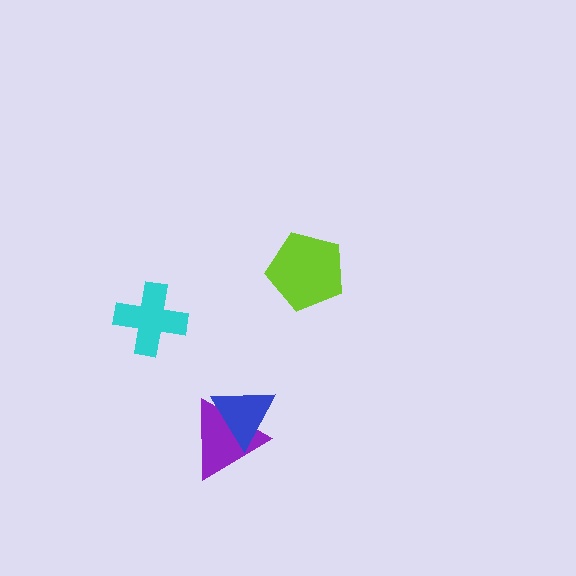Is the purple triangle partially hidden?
Yes, it is partially covered by another shape.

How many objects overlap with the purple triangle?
1 object overlaps with the purple triangle.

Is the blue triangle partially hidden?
No, no other shape covers it.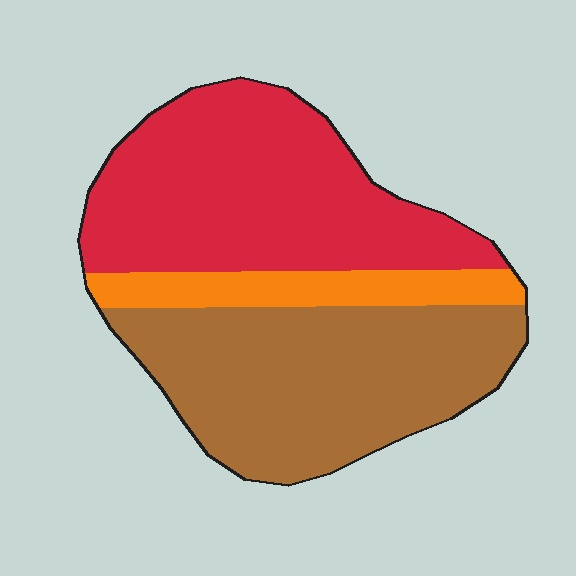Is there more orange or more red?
Red.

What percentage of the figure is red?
Red takes up about two fifths (2/5) of the figure.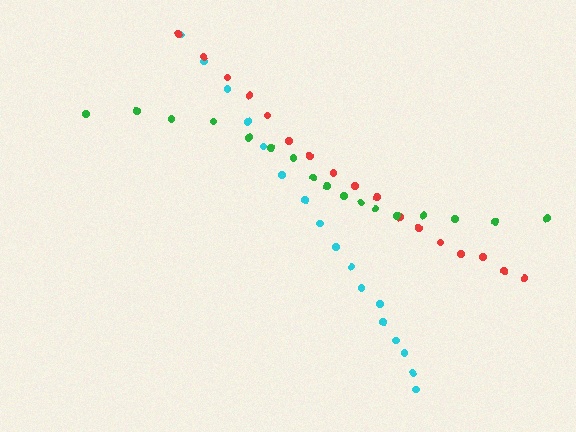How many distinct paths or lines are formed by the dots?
There are 3 distinct paths.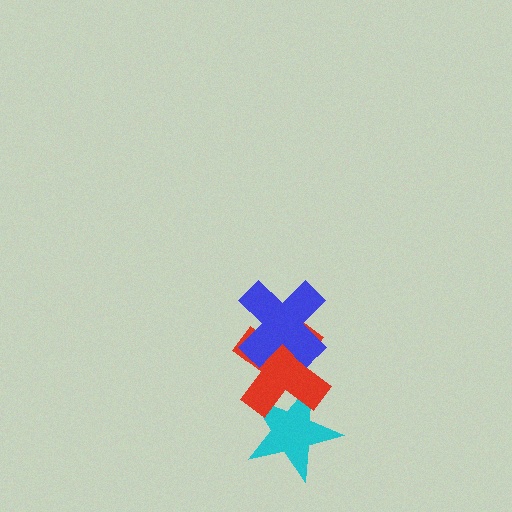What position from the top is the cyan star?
The cyan star is 3rd from the top.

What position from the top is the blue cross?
The blue cross is 1st from the top.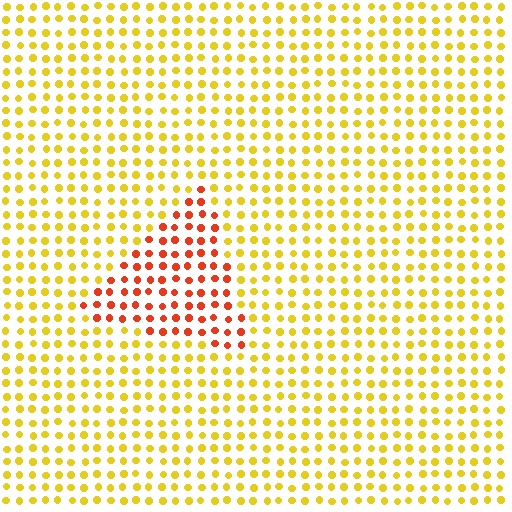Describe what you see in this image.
The image is filled with small yellow elements in a uniform arrangement. A triangle-shaped region is visible where the elements are tinted to a slightly different hue, forming a subtle color boundary.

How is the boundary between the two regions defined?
The boundary is defined purely by a slight shift in hue (about 45 degrees). Spacing, size, and orientation are identical on both sides.